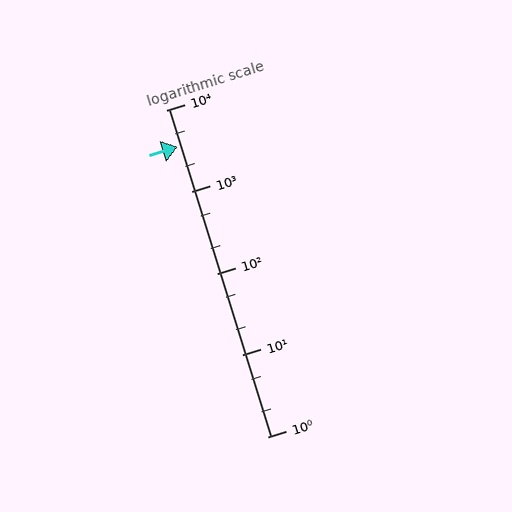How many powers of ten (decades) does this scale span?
The scale spans 4 decades, from 1 to 10000.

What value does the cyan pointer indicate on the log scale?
The pointer indicates approximately 3500.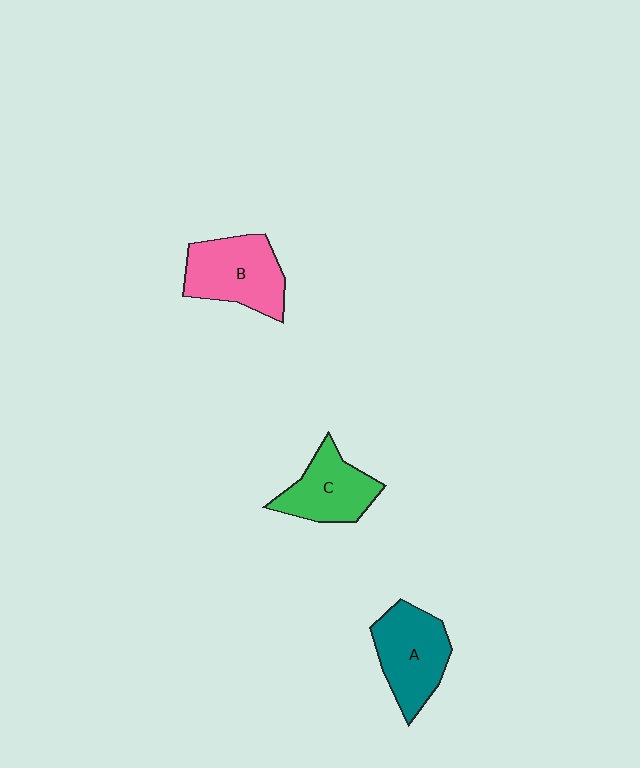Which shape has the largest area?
Shape B (pink).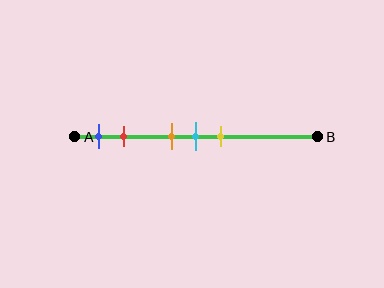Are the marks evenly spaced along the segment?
No, the marks are not evenly spaced.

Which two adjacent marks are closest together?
The orange and cyan marks are the closest adjacent pair.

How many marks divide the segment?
There are 5 marks dividing the segment.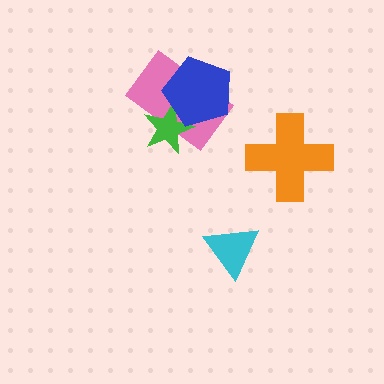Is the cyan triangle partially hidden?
No, no other shape covers it.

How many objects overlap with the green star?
2 objects overlap with the green star.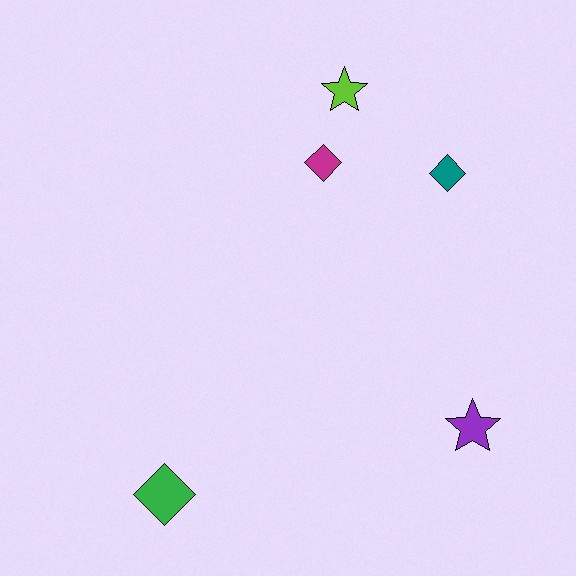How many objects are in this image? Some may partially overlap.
There are 5 objects.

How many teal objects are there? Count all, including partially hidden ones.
There is 1 teal object.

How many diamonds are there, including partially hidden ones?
There are 3 diamonds.